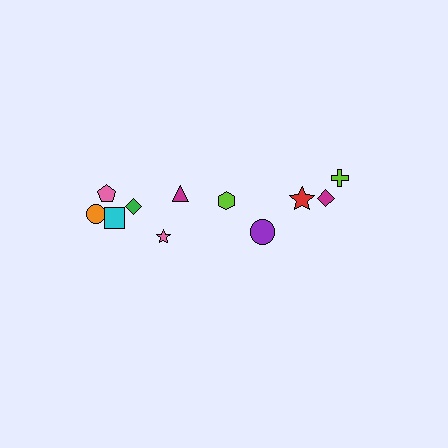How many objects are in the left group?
There are 7 objects.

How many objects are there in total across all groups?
There are 11 objects.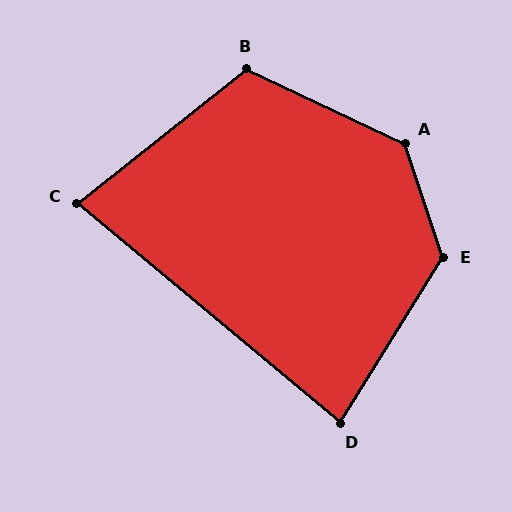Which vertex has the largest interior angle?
A, at approximately 133 degrees.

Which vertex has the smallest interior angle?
C, at approximately 78 degrees.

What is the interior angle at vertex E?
Approximately 130 degrees (obtuse).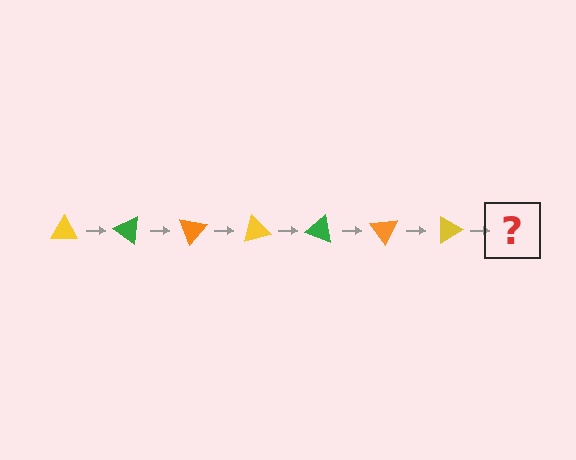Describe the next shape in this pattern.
It should be a green triangle, rotated 245 degrees from the start.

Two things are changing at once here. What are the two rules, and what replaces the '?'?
The two rules are that it rotates 35 degrees each step and the color cycles through yellow, green, and orange. The '?' should be a green triangle, rotated 245 degrees from the start.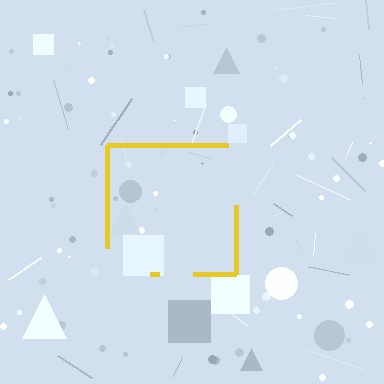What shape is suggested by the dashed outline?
The dashed outline suggests a square.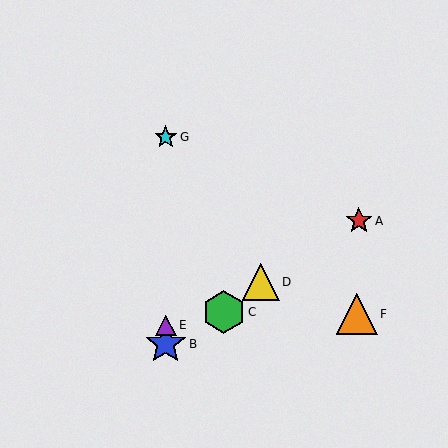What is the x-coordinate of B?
Object B is at x≈166.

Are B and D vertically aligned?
No, B is at x≈166 and D is at x≈261.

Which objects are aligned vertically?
Objects B, E, G are aligned vertically.